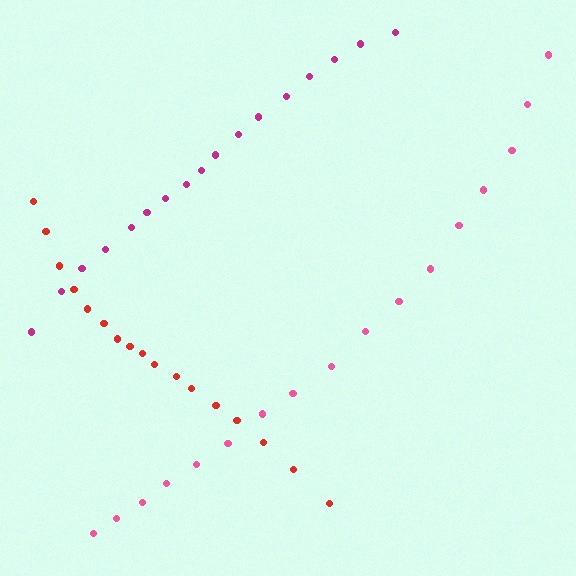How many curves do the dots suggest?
There are 3 distinct paths.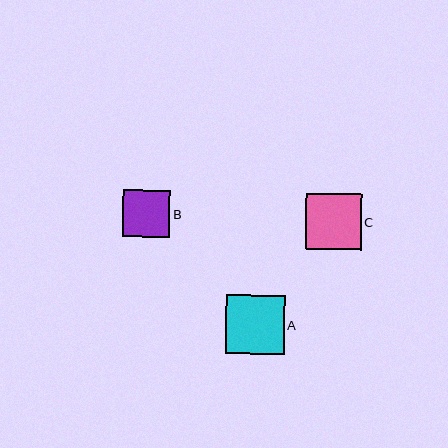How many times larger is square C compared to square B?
Square C is approximately 1.2 times the size of square B.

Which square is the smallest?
Square B is the smallest with a size of approximately 47 pixels.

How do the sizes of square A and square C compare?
Square A and square C are approximately the same size.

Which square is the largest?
Square A is the largest with a size of approximately 59 pixels.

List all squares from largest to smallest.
From largest to smallest: A, C, B.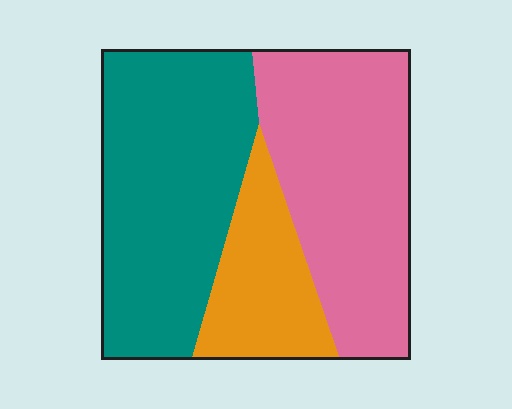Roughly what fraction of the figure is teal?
Teal takes up about two fifths (2/5) of the figure.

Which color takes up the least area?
Orange, at roughly 20%.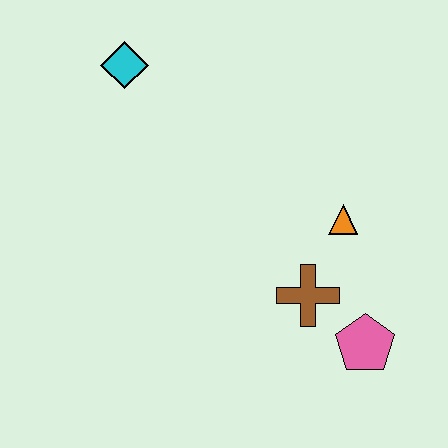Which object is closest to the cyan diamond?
The orange triangle is closest to the cyan diamond.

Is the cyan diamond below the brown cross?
No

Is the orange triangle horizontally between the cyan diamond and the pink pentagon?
Yes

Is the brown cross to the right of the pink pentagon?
No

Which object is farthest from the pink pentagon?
The cyan diamond is farthest from the pink pentagon.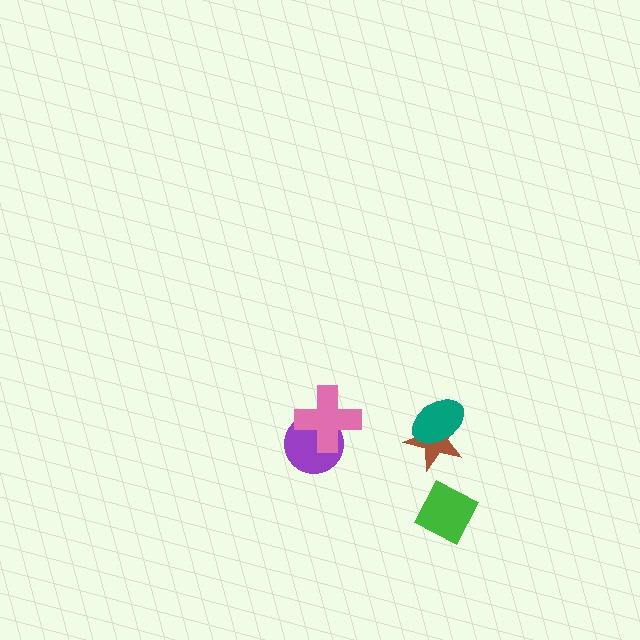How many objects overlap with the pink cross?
1 object overlaps with the pink cross.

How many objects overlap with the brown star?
1 object overlaps with the brown star.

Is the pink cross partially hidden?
No, no other shape covers it.